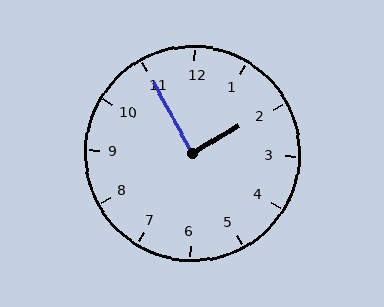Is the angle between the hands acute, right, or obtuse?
It is right.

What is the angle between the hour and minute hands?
Approximately 88 degrees.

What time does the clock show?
1:55.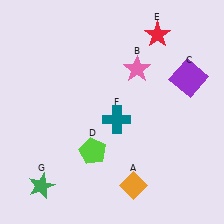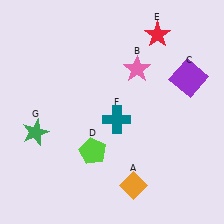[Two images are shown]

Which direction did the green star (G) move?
The green star (G) moved up.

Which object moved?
The green star (G) moved up.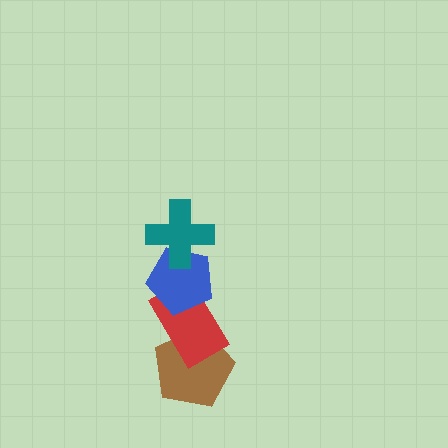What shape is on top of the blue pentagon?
The teal cross is on top of the blue pentagon.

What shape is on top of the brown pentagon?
The red rectangle is on top of the brown pentagon.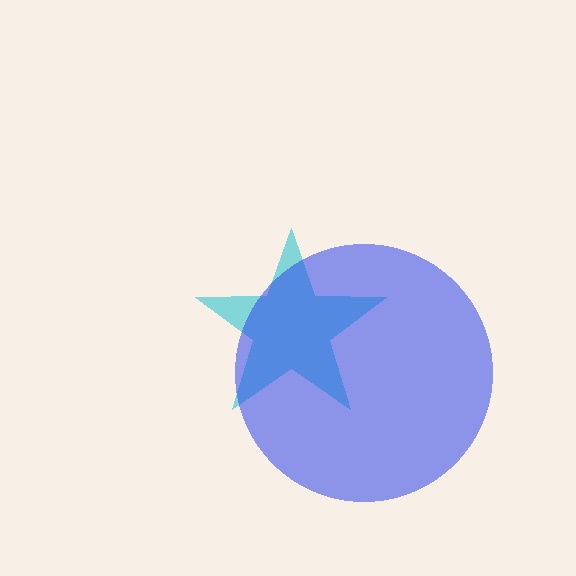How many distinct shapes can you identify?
There are 2 distinct shapes: a cyan star, a blue circle.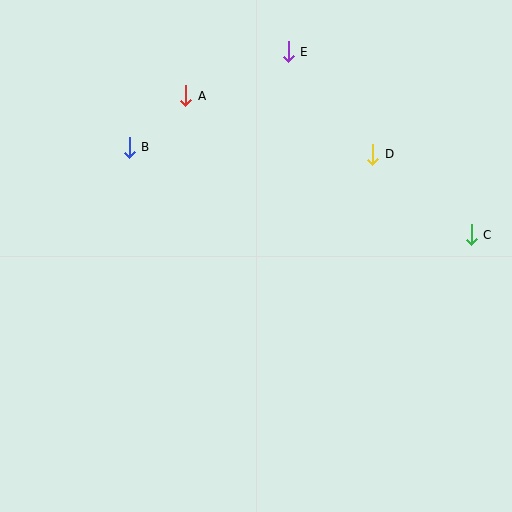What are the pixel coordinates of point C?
Point C is at (471, 235).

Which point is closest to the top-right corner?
Point D is closest to the top-right corner.